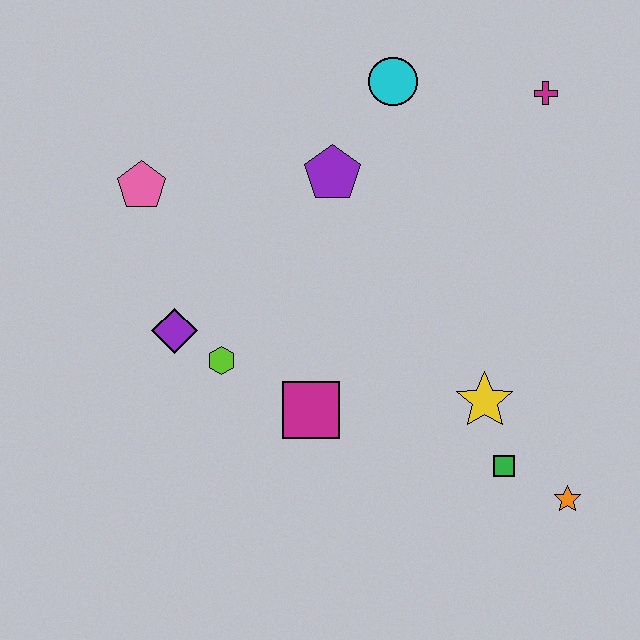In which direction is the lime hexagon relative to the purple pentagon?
The lime hexagon is below the purple pentagon.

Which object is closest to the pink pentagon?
The purple diamond is closest to the pink pentagon.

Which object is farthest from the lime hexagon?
The magenta cross is farthest from the lime hexagon.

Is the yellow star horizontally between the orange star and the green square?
No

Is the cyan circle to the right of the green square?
No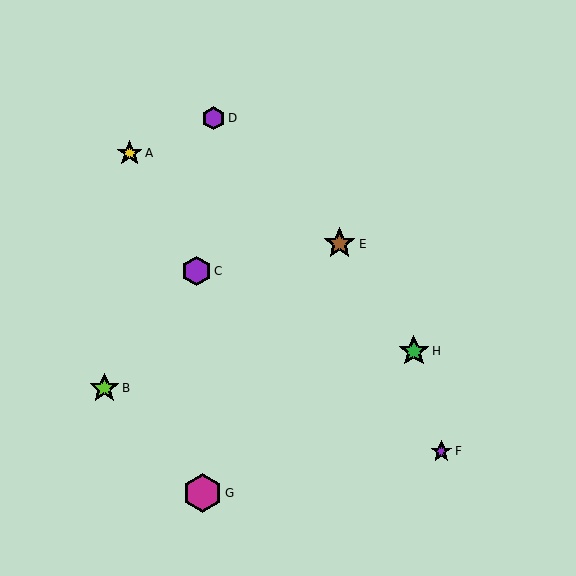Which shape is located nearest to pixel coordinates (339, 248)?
The brown star (labeled E) at (339, 244) is nearest to that location.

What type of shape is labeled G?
Shape G is a magenta hexagon.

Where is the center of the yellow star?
The center of the yellow star is at (130, 153).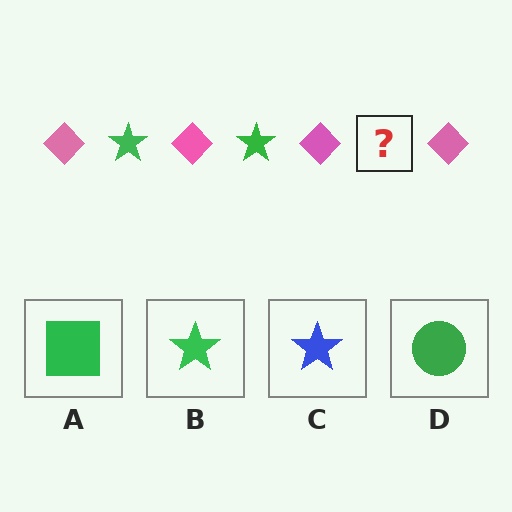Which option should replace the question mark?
Option B.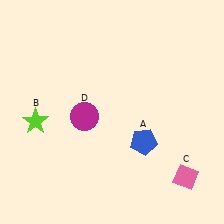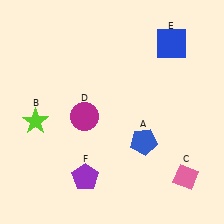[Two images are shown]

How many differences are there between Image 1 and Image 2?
There are 2 differences between the two images.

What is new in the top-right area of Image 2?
A blue square (E) was added in the top-right area of Image 2.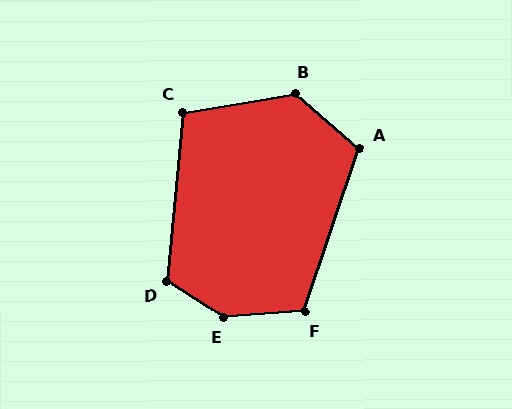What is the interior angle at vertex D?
Approximately 118 degrees (obtuse).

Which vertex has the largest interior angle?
E, at approximately 143 degrees.